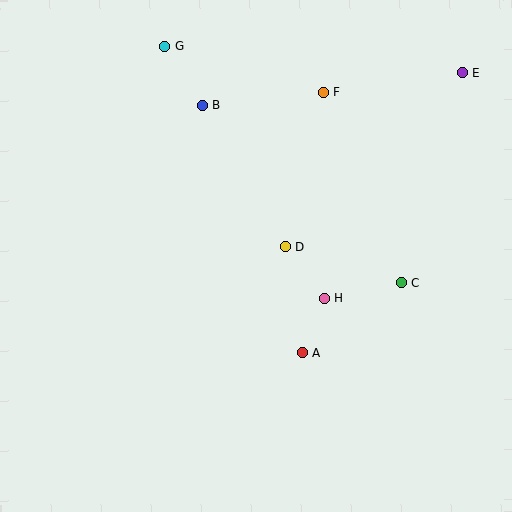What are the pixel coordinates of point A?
Point A is at (302, 352).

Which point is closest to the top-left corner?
Point G is closest to the top-left corner.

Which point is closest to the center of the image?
Point D at (285, 247) is closest to the center.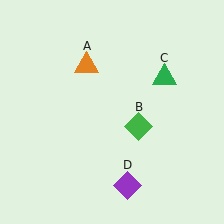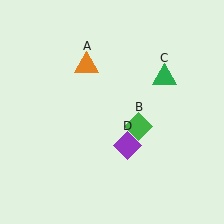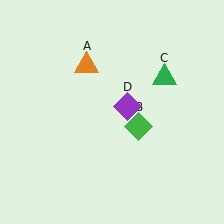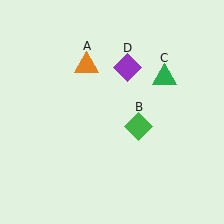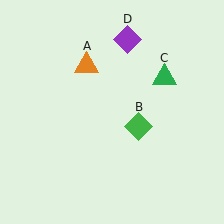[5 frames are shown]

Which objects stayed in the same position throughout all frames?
Orange triangle (object A) and green diamond (object B) and green triangle (object C) remained stationary.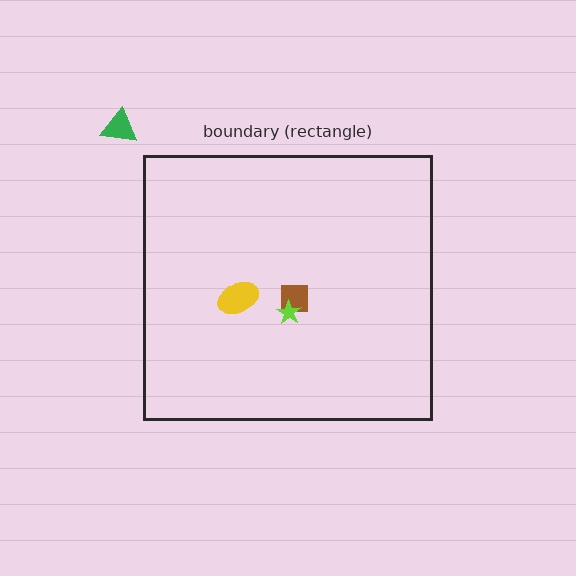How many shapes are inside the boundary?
3 inside, 1 outside.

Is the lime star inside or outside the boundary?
Inside.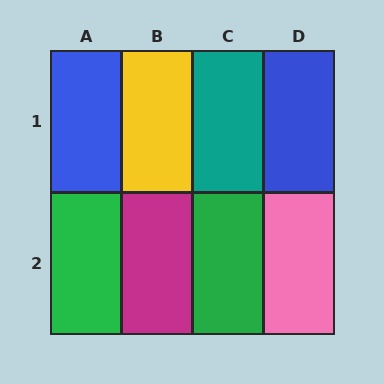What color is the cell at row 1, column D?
Blue.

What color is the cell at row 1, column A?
Blue.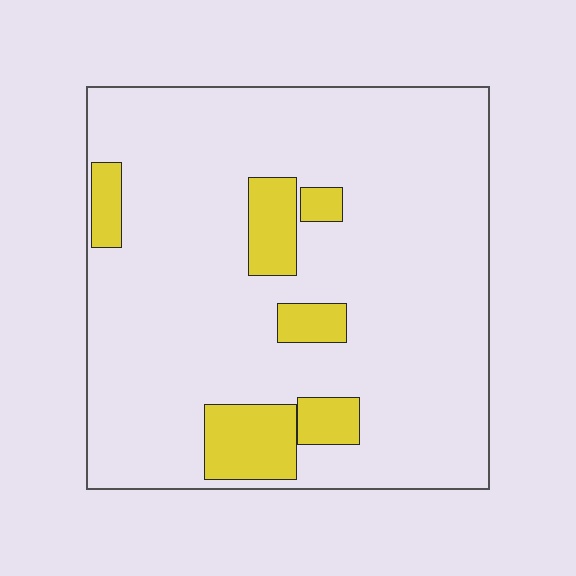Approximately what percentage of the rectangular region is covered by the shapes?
Approximately 15%.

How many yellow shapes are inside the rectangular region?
6.